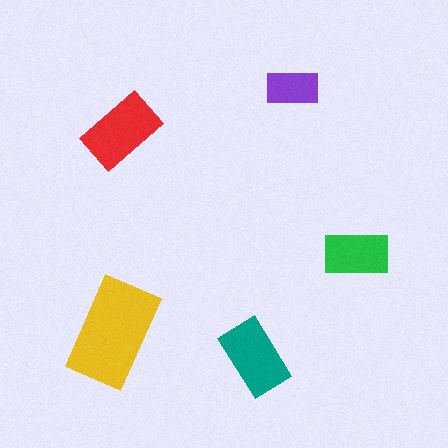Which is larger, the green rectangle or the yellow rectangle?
The yellow one.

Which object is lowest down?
The teal rectangle is bottommost.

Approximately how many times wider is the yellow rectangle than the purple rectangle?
About 2 times wider.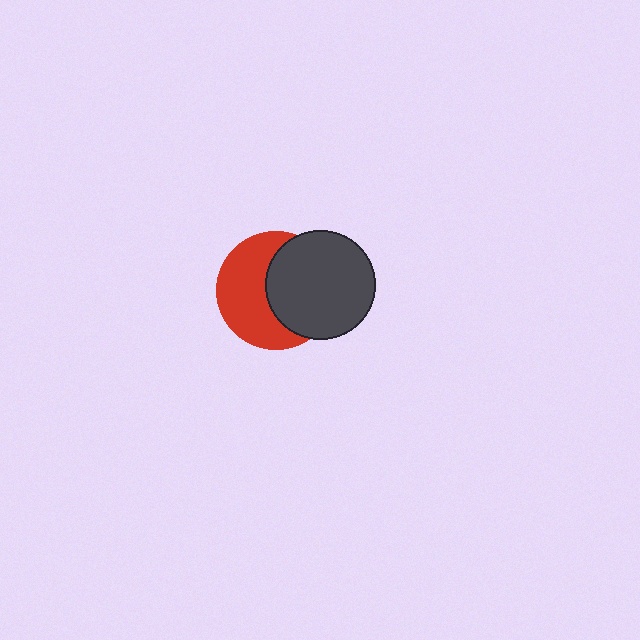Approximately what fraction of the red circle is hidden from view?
Roughly 48% of the red circle is hidden behind the dark gray circle.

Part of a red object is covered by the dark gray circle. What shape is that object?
It is a circle.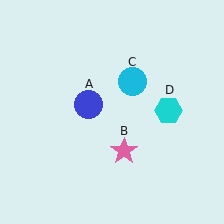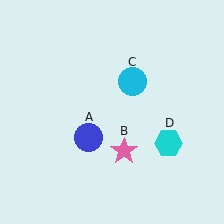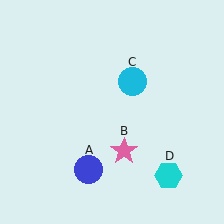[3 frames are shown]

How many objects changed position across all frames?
2 objects changed position: blue circle (object A), cyan hexagon (object D).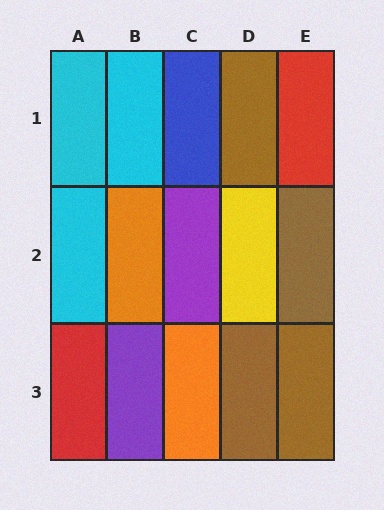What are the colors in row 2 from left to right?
Cyan, orange, purple, yellow, brown.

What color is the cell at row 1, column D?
Brown.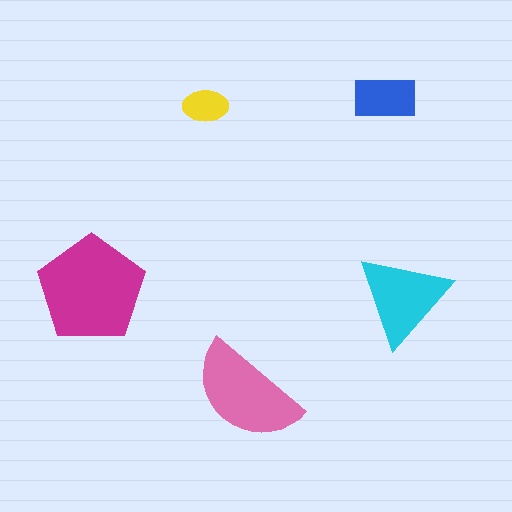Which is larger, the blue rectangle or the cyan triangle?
The cyan triangle.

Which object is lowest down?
The pink semicircle is bottommost.